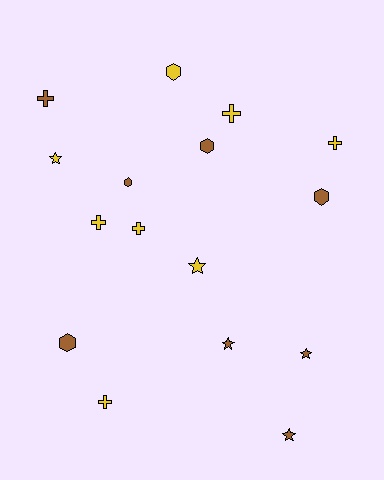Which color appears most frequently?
Brown, with 8 objects.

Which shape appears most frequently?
Cross, with 6 objects.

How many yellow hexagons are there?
There is 1 yellow hexagon.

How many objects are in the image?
There are 16 objects.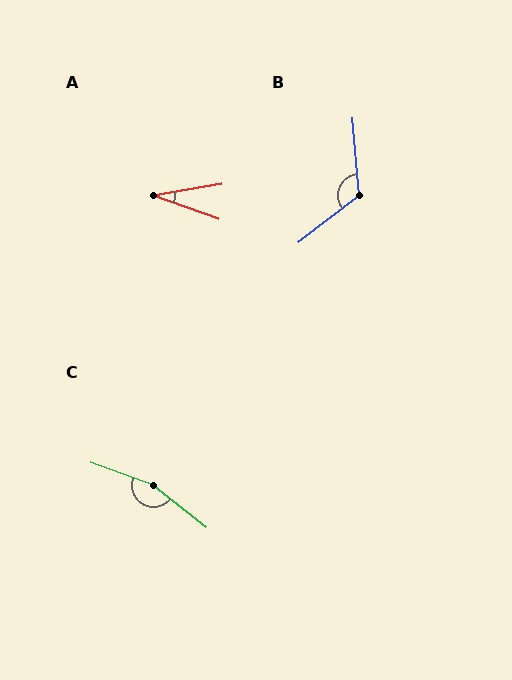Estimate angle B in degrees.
Approximately 123 degrees.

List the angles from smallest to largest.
A (29°), B (123°), C (162°).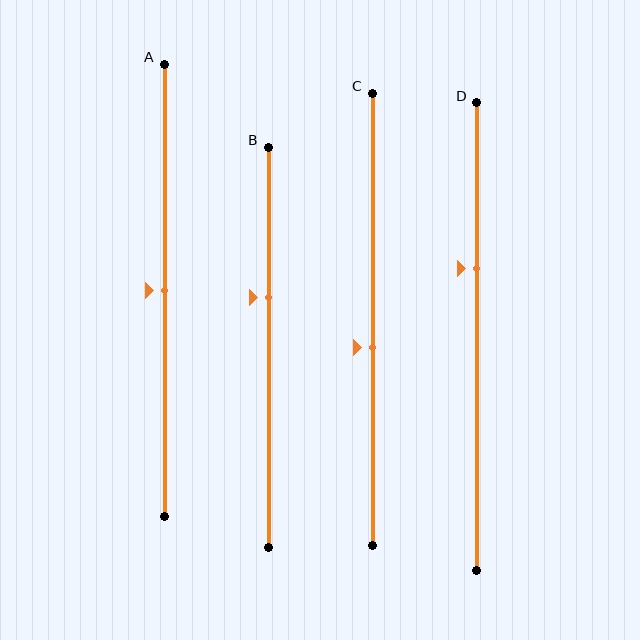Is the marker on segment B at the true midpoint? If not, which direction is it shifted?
No, the marker on segment B is shifted upward by about 12% of the segment length.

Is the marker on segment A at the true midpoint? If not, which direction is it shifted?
Yes, the marker on segment A is at the true midpoint.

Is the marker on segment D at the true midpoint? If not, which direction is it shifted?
No, the marker on segment D is shifted upward by about 15% of the segment length.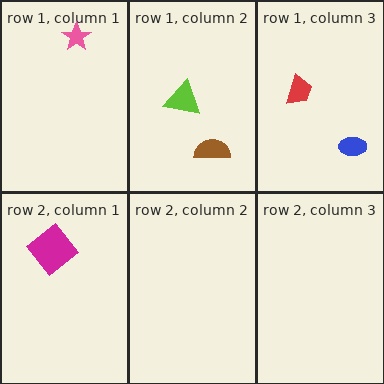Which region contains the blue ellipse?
The row 1, column 3 region.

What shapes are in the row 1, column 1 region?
The pink star.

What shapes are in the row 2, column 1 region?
The magenta diamond.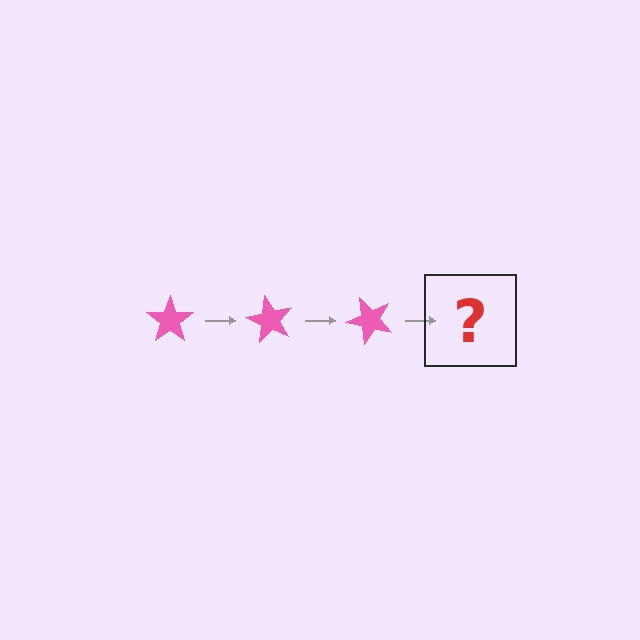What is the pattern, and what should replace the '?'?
The pattern is that the star rotates 60 degrees each step. The '?' should be a pink star rotated 180 degrees.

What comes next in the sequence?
The next element should be a pink star rotated 180 degrees.